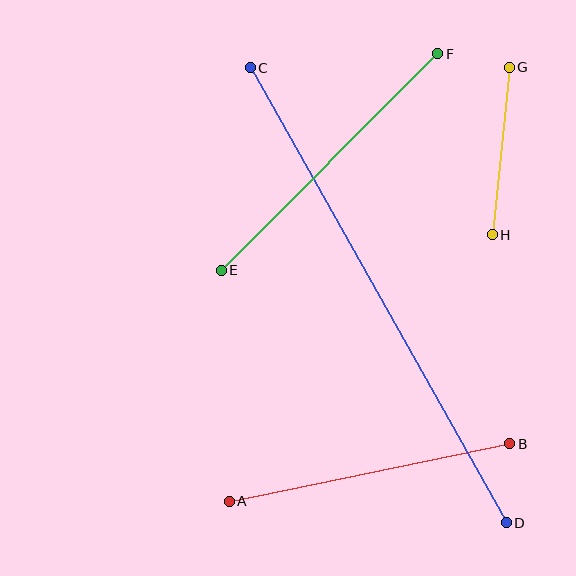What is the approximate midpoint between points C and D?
The midpoint is at approximately (378, 295) pixels.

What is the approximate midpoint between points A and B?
The midpoint is at approximately (370, 472) pixels.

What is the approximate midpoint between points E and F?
The midpoint is at approximately (329, 162) pixels.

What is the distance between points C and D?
The distance is approximately 522 pixels.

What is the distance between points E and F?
The distance is approximately 306 pixels.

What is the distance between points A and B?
The distance is approximately 287 pixels.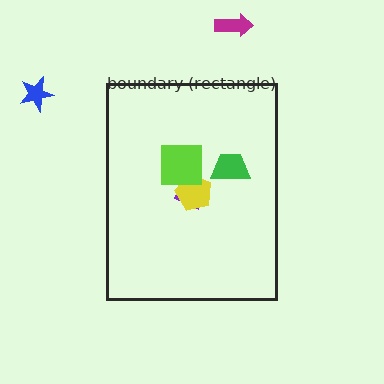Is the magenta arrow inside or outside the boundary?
Outside.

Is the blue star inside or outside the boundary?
Outside.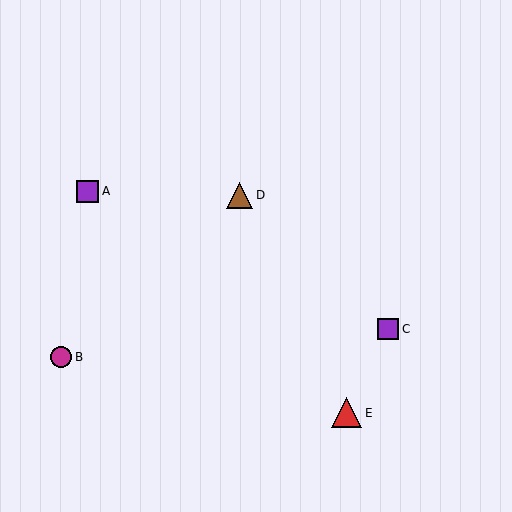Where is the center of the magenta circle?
The center of the magenta circle is at (61, 357).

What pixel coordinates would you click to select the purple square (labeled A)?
Click at (88, 191) to select the purple square A.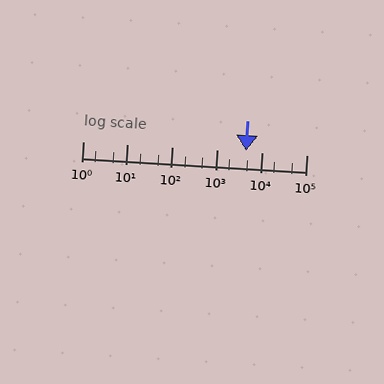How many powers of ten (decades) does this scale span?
The scale spans 5 decades, from 1 to 100000.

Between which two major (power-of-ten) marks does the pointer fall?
The pointer is between 1000 and 10000.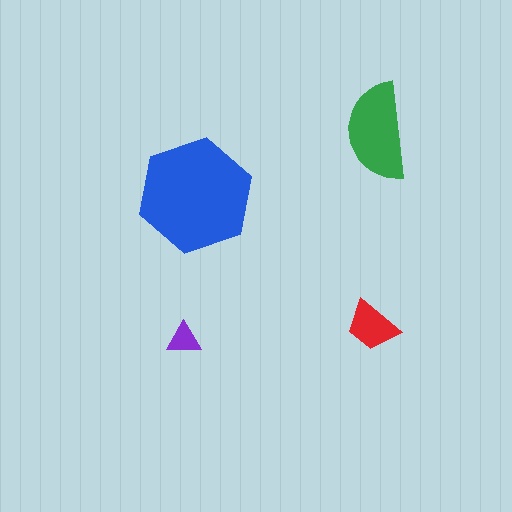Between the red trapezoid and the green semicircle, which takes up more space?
The green semicircle.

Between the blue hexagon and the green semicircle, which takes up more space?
The blue hexagon.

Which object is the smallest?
The purple triangle.